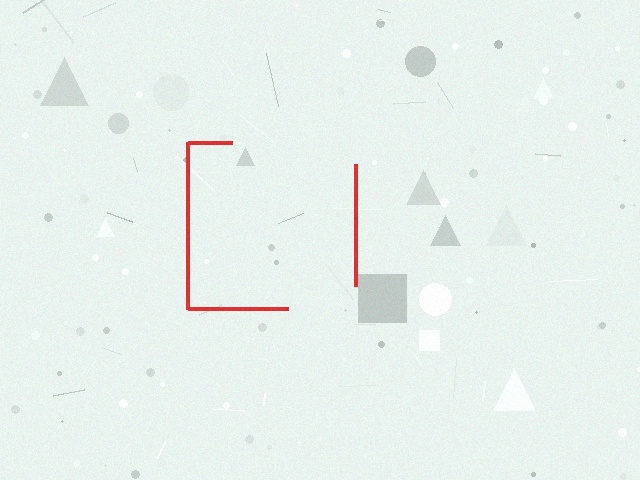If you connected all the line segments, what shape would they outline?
They would outline a square.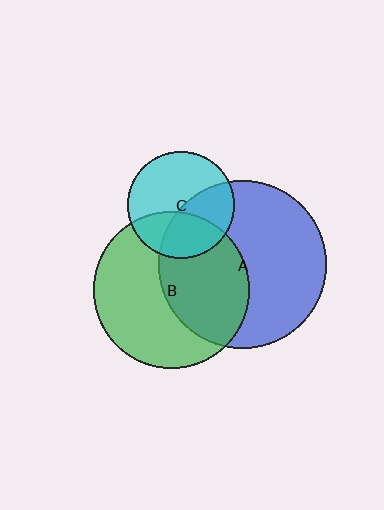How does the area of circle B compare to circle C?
Approximately 2.1 times.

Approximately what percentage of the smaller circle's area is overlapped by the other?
Approximately 35%.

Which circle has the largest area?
Circle A (blue).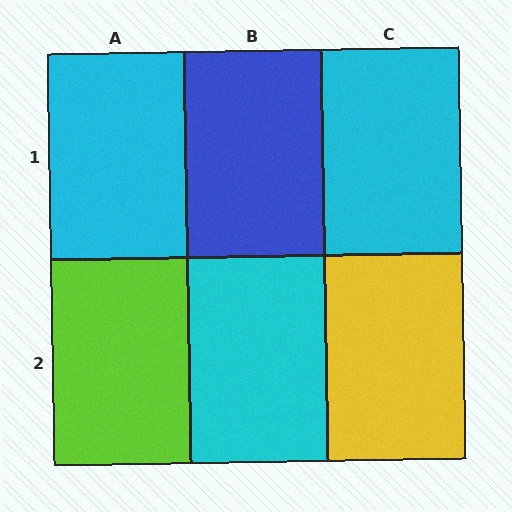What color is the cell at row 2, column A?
Lime.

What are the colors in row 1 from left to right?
Cyan, blue, cyan.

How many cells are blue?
1 cell is blue.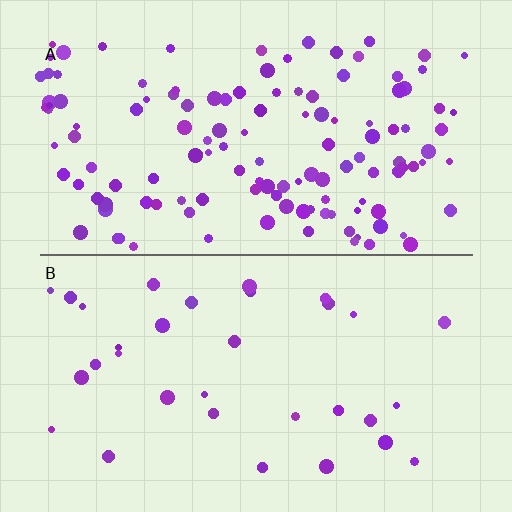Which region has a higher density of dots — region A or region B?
A (the top).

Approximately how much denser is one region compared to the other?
Approximately 4.0× — region A over region B.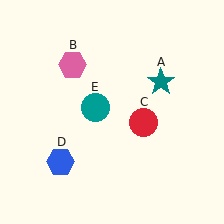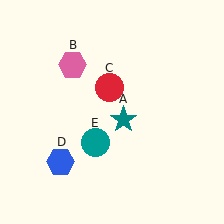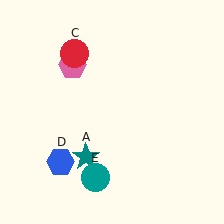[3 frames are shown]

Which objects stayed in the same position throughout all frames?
Pink hexagon (object B) and blue hexagon (object D) remained stationary.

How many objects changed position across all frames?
3 objects changed position: teal star (object A), red circle (object C), teal circle (object E).